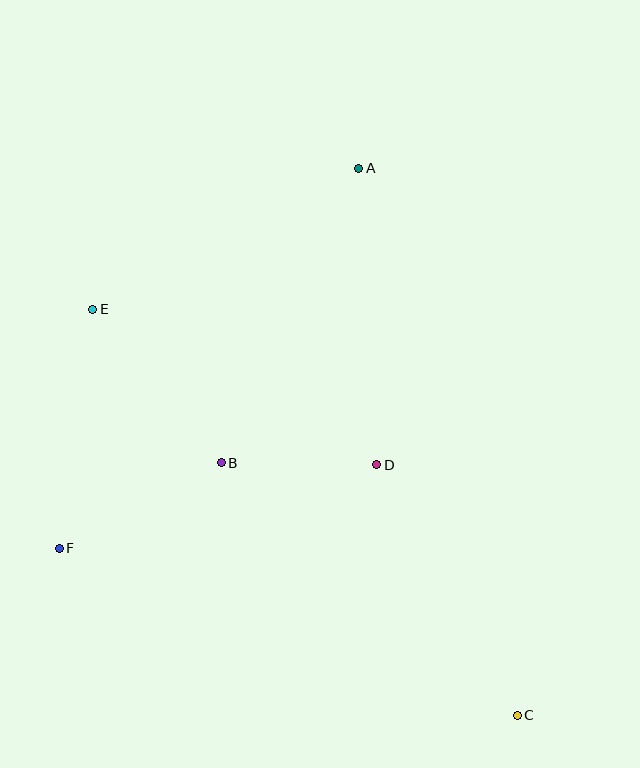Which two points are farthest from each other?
Points C and E are farthest from each other.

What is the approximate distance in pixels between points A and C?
The distance between A and C is approximately 569 pixels.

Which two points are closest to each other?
Points B and D are closest to each other.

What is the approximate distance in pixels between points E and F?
The distance between E and F is approximately 242 pixels.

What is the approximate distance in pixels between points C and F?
The distance between C and F is approximately 487 pixels.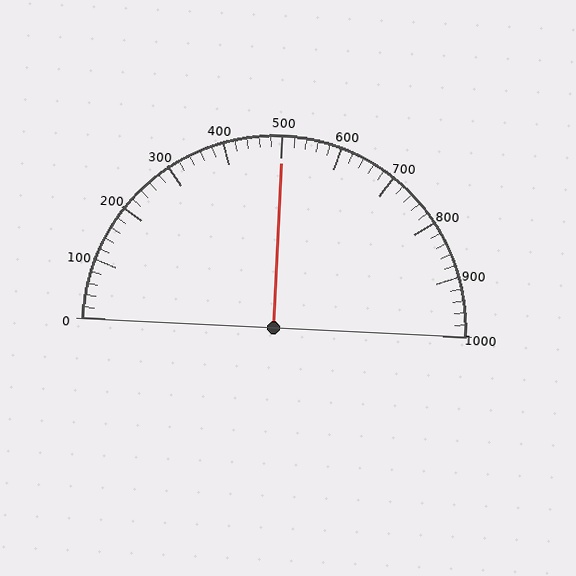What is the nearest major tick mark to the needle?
The nearest major tick mark is 500.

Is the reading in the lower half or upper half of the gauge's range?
The reading is in the upper half of the range (0 to 1000).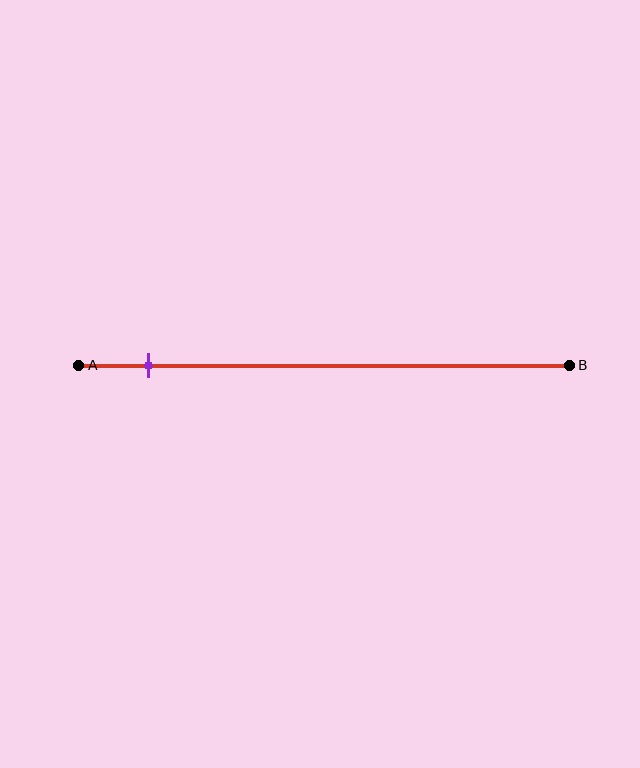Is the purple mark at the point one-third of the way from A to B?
No, the mark is at about 15% from A, not at the 33% one-third point.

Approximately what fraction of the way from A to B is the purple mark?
The purple mark is approximately 15% of the way from A to B.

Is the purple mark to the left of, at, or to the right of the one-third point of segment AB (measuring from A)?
The purple mark is to the left of the one-third point of segment AB.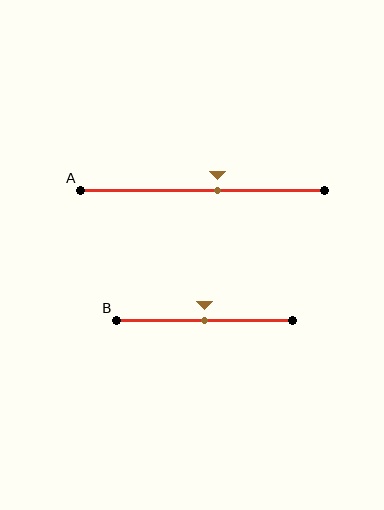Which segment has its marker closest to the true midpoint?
Segment B has its marker closest to the true midpoint.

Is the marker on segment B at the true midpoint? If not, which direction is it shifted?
Yes, the marker on segment B is at the true midpoint.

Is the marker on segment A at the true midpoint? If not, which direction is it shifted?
No, the marker on segment A is shifted to the right by about 6% of the segment length.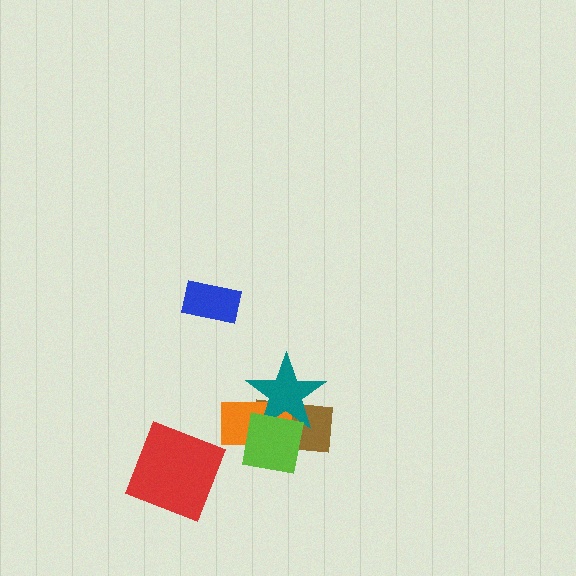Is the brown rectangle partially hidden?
Yes, it is partially covered by another shape.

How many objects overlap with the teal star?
3 objects overlap with the teal star.